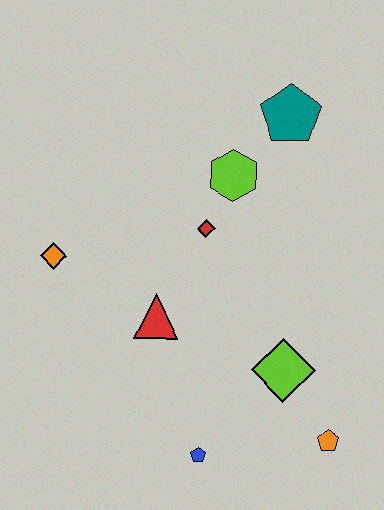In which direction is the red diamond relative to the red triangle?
The red diamond is above the red triangle.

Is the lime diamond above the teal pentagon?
No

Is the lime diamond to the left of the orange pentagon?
Yes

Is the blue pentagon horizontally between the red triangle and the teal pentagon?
Yes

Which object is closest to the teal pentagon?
The lime hexagon is closest to the teal pentagon.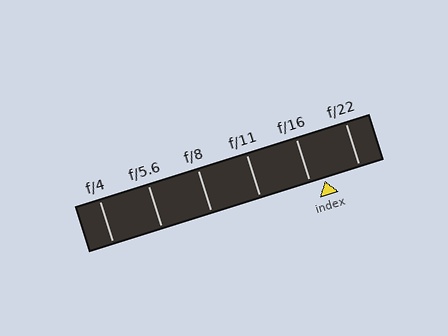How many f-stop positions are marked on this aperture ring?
There are 6 f-stop positions marked.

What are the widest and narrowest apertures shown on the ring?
The widest aperture shown is f/4 and the narrowest is f/22.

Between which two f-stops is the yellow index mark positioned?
The index mark is between f/16 and f/22.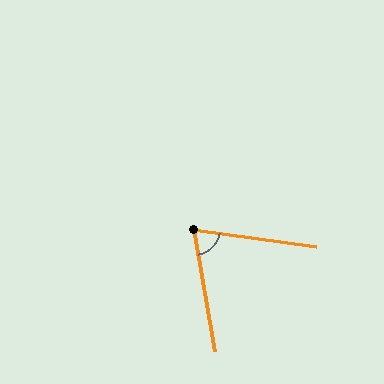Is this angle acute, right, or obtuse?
It is acute.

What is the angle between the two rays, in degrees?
Approximately 72 degrees.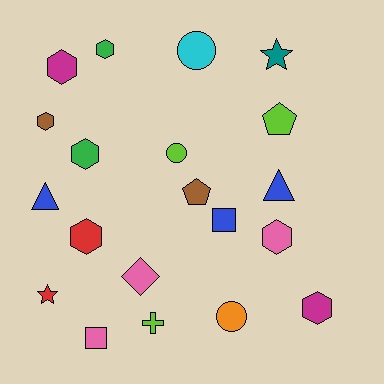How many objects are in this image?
There are 20 objects.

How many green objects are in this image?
There are 2 green objects.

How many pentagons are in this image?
There are 2 pentagons.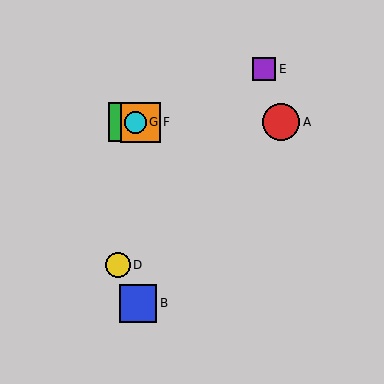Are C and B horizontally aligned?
No, C is at y≈122 and B is at y≈303.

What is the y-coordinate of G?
Object G is at y≈122.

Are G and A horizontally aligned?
Yes, both are at y≈122.